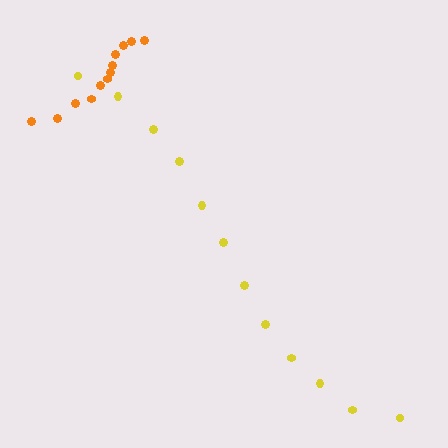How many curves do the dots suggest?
There are 2 distinct paths.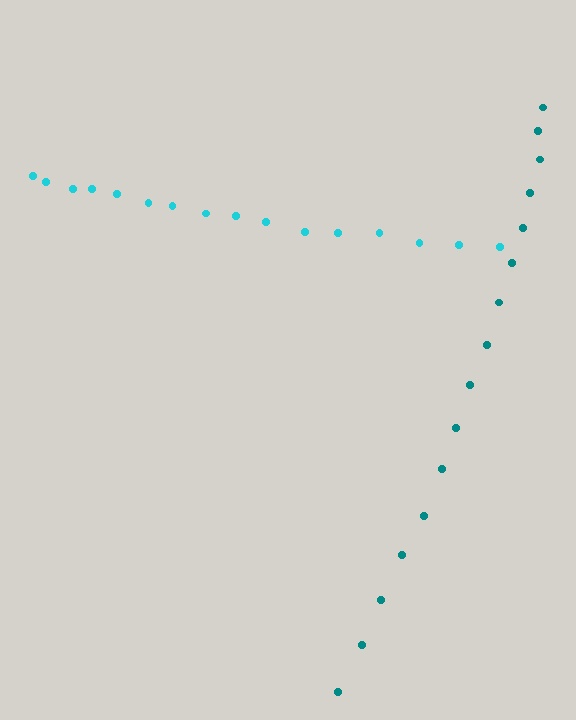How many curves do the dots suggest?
There are 2 distinct paths.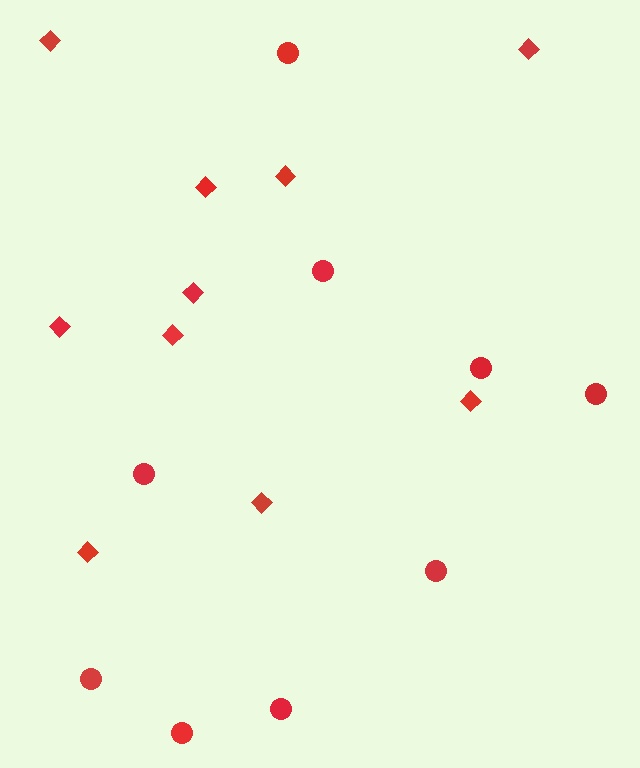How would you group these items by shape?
There are 2 groups: one group of diamonds (10) and one group of circles (9).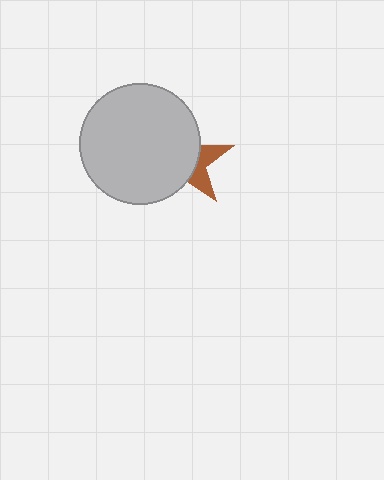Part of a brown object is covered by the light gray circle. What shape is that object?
It is a star.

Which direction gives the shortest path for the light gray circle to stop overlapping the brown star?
Moving left gives the shortest separation.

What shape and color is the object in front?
The object in front is a light gray circle.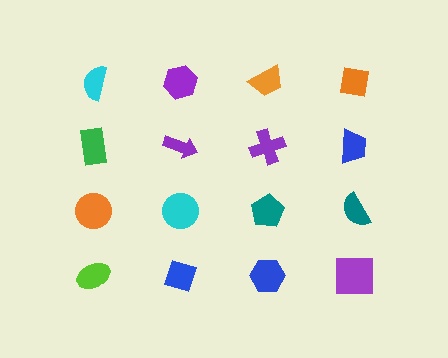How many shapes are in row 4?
4 shapes.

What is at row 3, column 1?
An orange circle.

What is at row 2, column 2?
A purple arrow.